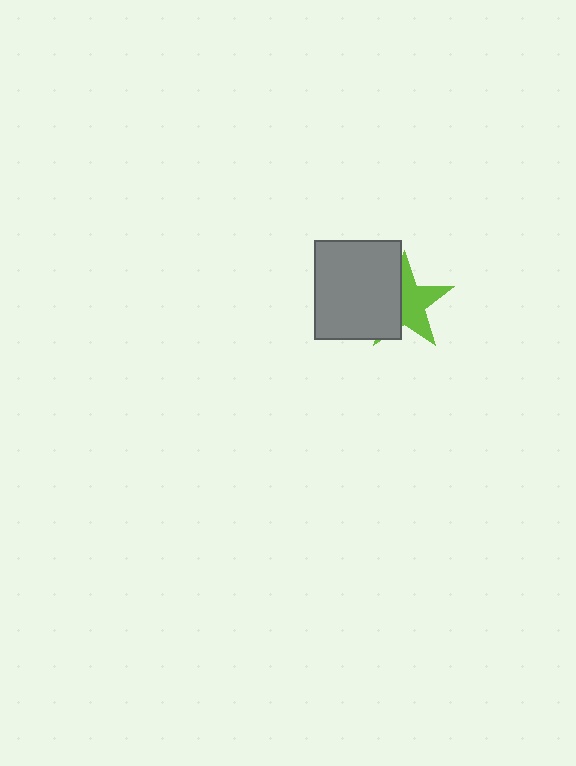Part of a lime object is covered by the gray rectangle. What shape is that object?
It is a star.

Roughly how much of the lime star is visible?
About half of it is visible (roughly 57%).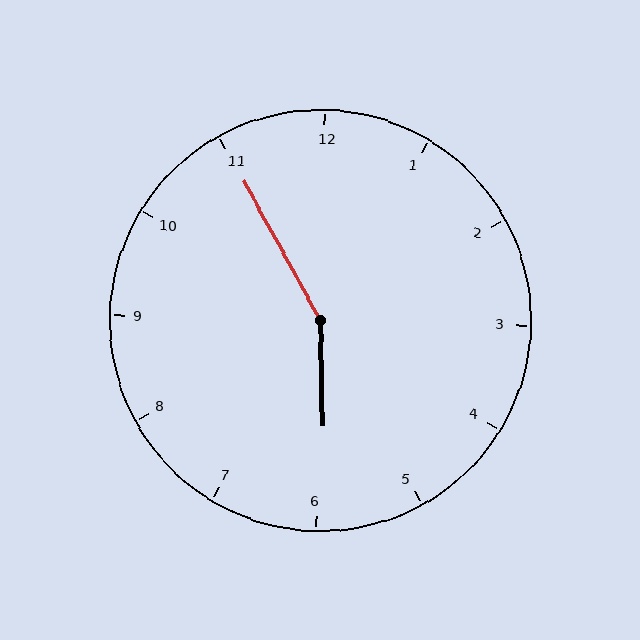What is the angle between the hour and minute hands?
Approximately 152 degrees.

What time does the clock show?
5:55.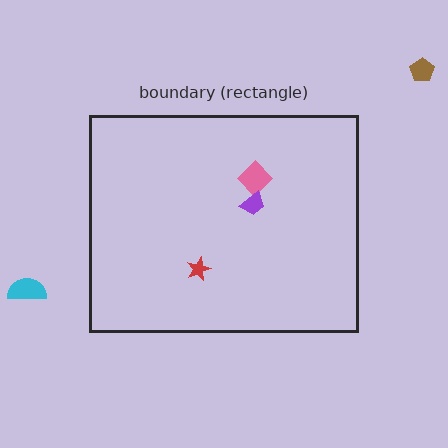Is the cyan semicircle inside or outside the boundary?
Outside.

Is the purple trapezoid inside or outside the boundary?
Inside.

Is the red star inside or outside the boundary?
Inside.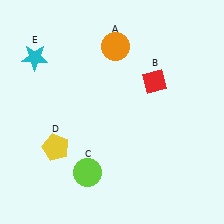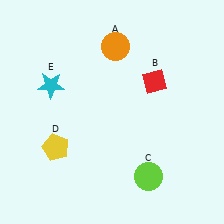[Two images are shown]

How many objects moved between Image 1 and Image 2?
2 objects moved between the two images.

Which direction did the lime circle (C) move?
The lime circle (C) moved right.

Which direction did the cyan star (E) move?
The cyan star (E) moved down.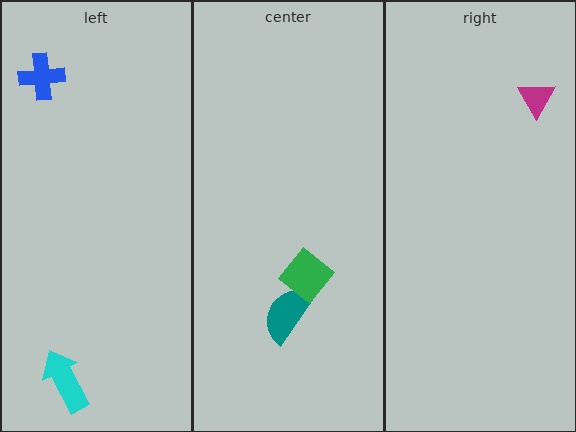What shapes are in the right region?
The magenta triangle.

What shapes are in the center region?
The teal semicircle, the green diamond.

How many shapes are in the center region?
2.